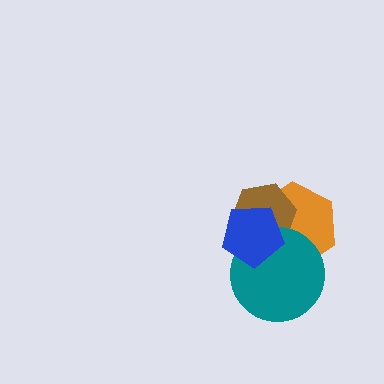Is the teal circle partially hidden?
Yes, it is partially covered by another shape.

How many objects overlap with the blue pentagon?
3 objects overlap with the blue pentagon.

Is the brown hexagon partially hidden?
Yes, it is partially covered by another shape.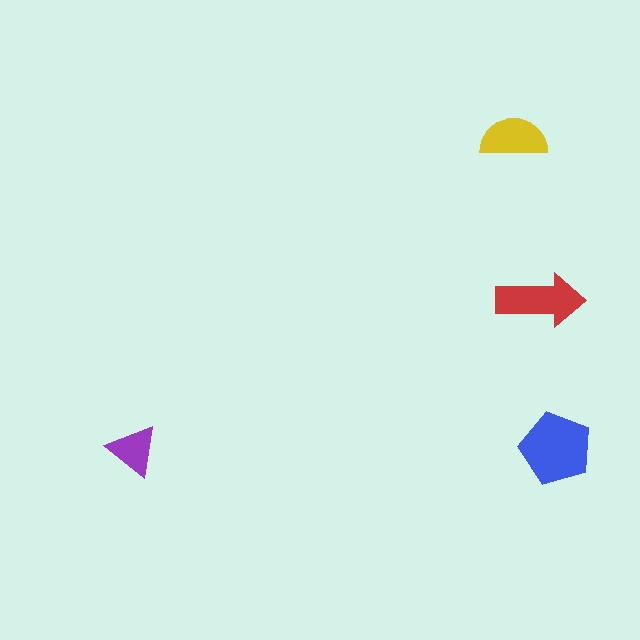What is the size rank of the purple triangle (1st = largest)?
4th.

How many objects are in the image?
There are 4 objects in the image.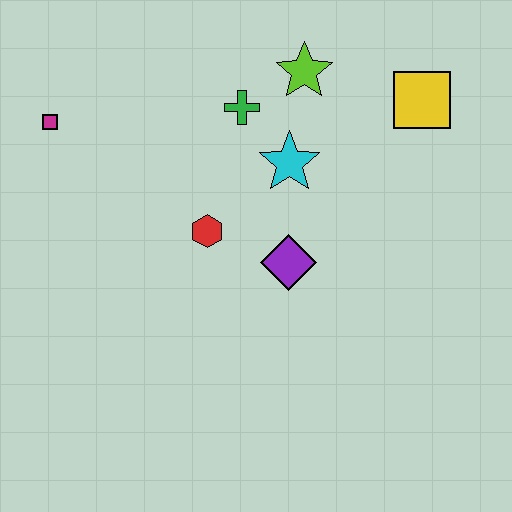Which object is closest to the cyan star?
The green cross is closest to the cyan star.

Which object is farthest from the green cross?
The magenta square is farthest from the green cross.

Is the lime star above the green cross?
Yes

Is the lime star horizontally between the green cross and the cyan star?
No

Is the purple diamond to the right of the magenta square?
Yes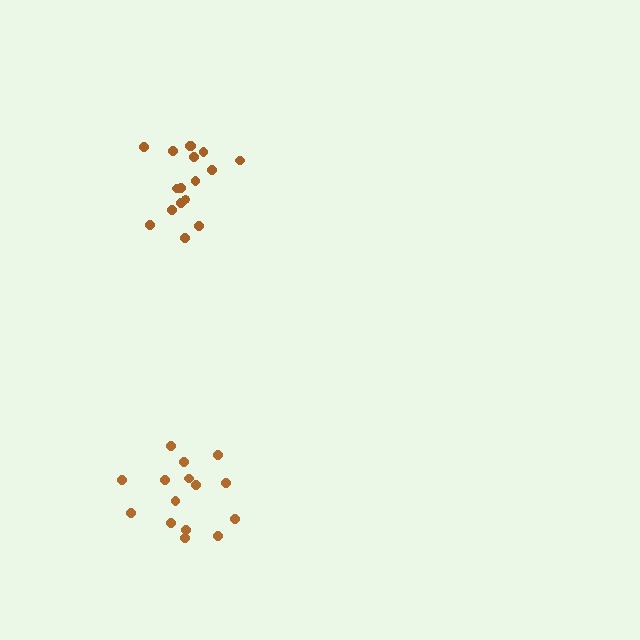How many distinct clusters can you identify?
There are 2 distinct clusters.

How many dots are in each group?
Group 1: 17 dots, Group 2: 15 dots (32 total).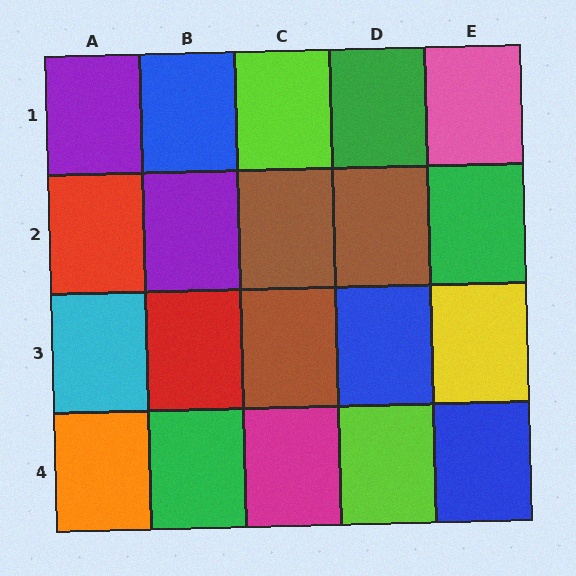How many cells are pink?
1 cell is pink.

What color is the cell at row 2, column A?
Red.